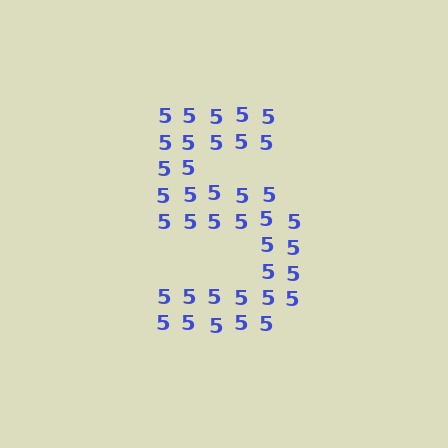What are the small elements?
The small elements are digit 5's.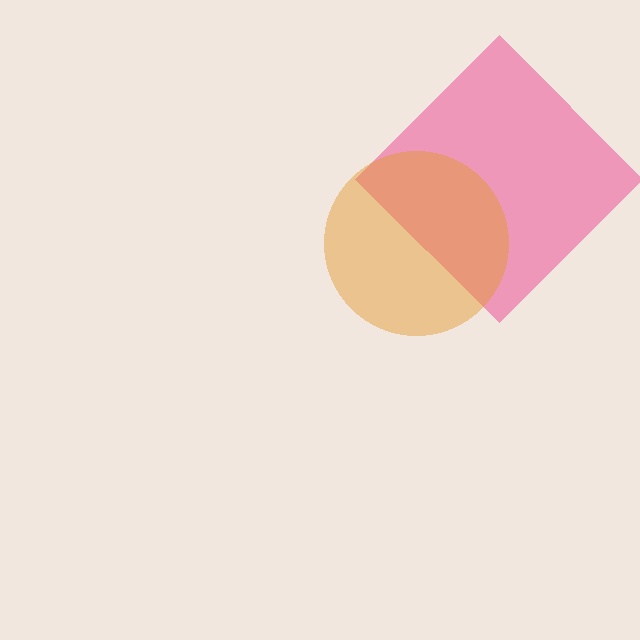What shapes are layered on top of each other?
The layered shapes are: a pink diamond, an orange circle.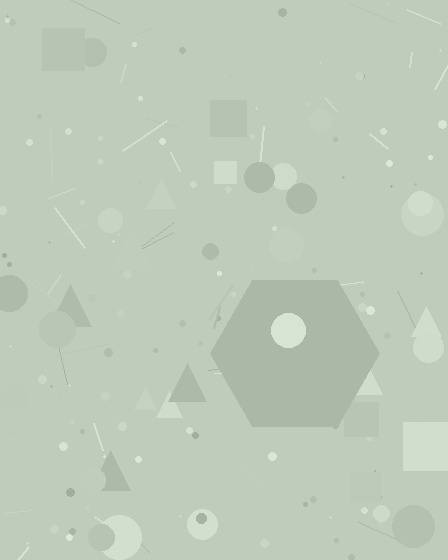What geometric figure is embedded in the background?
A hexagon is embedded in the background.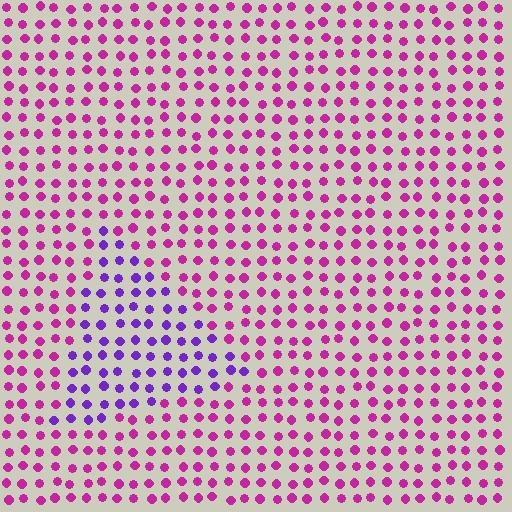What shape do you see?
I see a triangle.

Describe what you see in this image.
The image is filled with small magenta elements in a uniform arrangement. A triangle-shaped region is visible where the elements are tinted to a slightly different hue, forming a subtle color boundary.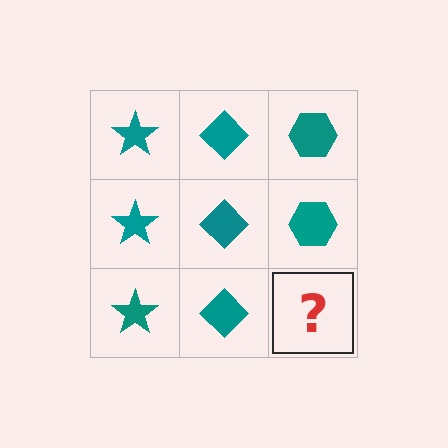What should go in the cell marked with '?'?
The missing cell should contain a teal hexagon.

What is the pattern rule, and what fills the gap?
The rule is that each column has a consistent shape. The gap should be filled with a teal hexagon.